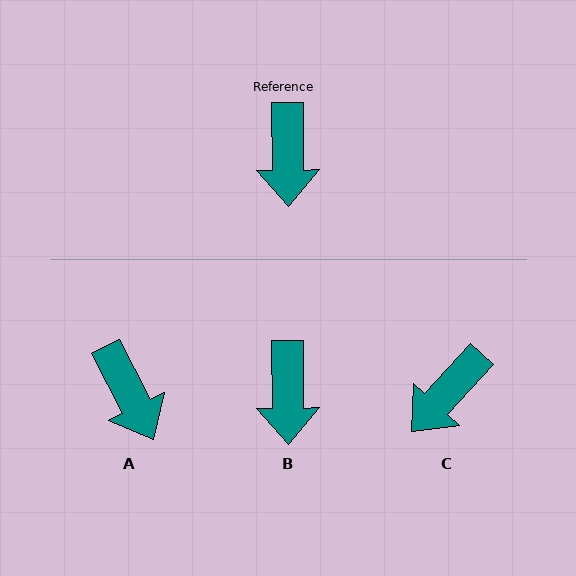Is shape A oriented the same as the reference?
No, it is off by about 26 degrees.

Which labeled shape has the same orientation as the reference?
B.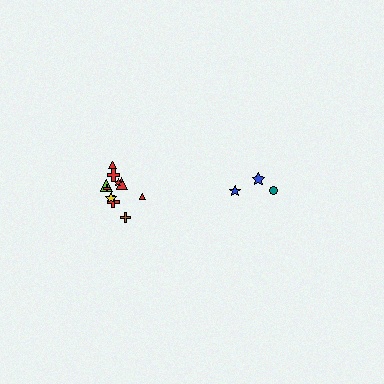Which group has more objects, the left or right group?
The left group.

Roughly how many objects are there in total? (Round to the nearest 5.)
Roughly 15 objects in total.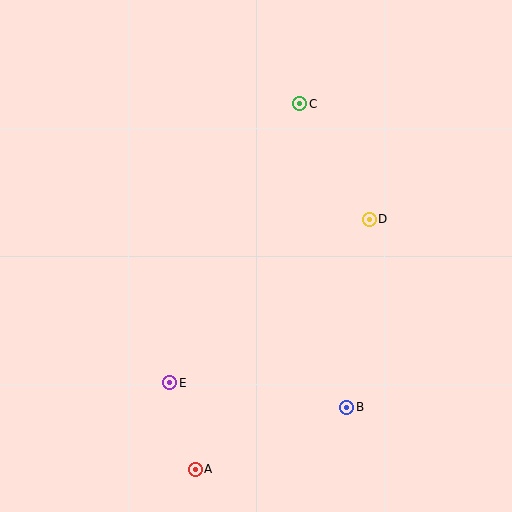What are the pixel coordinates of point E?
Point E is at (170, 383).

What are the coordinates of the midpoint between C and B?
The midpoint between C and B is at (323, 255).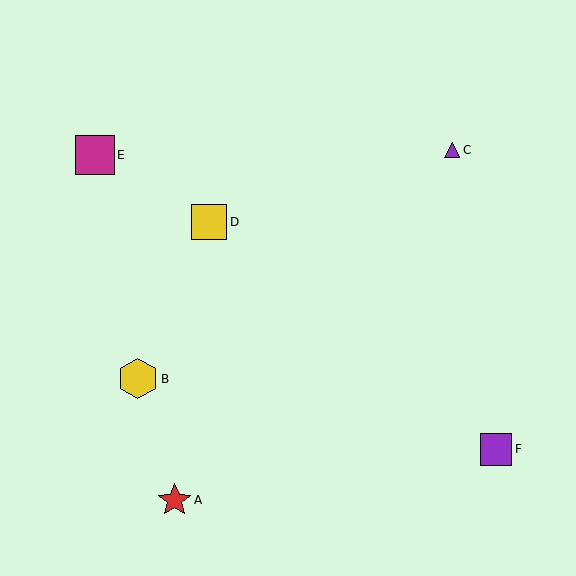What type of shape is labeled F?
Shape F is a purple square.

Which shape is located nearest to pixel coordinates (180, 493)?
The red star (labeled A) at (175, 500) is nearest to that location.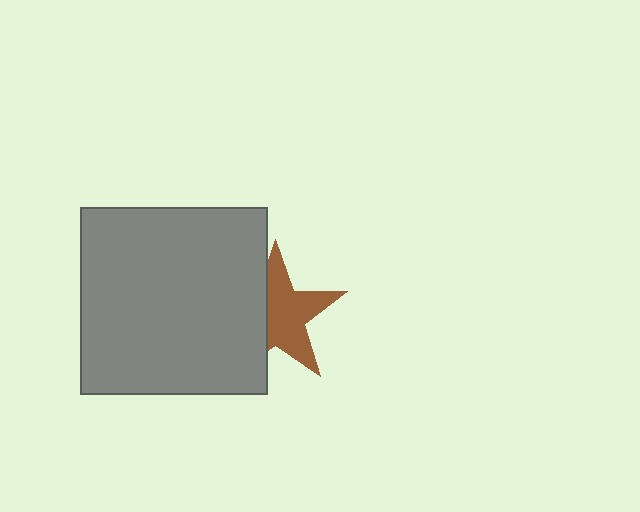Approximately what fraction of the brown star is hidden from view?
Roughly 38% of the brown star is hidden behind the gray square.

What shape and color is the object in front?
The object in front is a gray square.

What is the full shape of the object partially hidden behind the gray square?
The partially hidden object is a brown star.